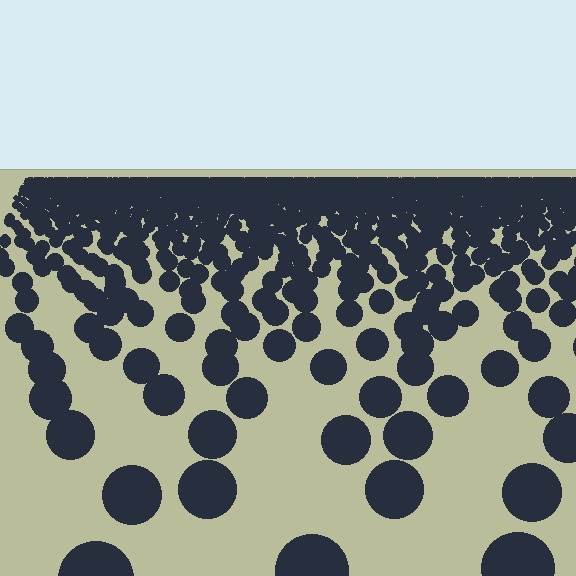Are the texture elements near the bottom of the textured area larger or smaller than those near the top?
Larger. Near the bottom, elements are closer to the viewer and appear at a bigger on-screen size.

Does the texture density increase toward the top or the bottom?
Density increases toward the top.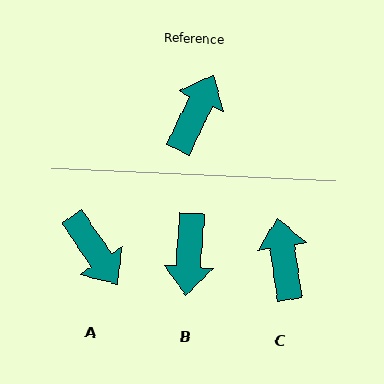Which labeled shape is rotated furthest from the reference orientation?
B, about 158 degrees away.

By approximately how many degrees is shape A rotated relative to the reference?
Approximately 121 degrees clockwise.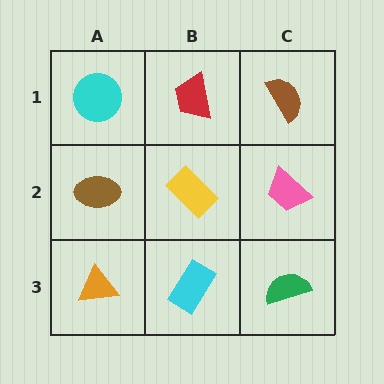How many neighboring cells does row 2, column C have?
3.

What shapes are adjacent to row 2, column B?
A red trapezoid (row 1, column B), a cyan rectangle (row 3, column B), a brown ellipse (row 2, column A), a pink trapezoid (row 2, column C).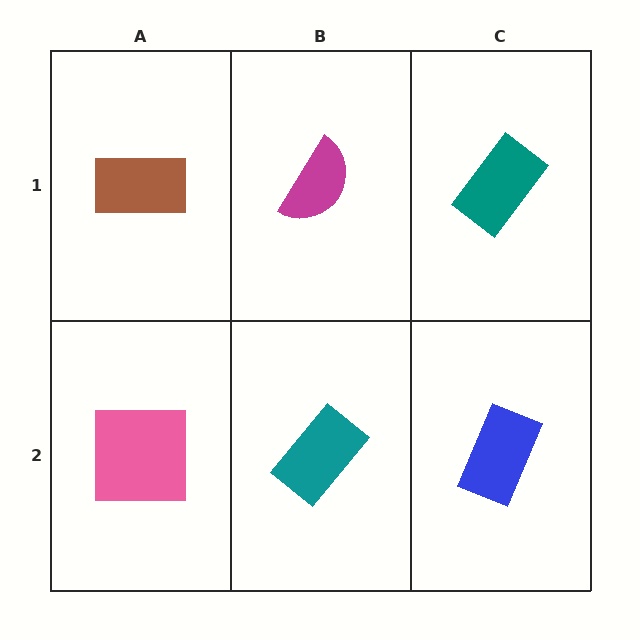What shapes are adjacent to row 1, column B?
A teal rectangle (row 2, column B), a brown rectangle (row 1, column A), a teal rectangle (row 1, column C).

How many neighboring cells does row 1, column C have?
2.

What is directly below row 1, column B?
A teal rectangle.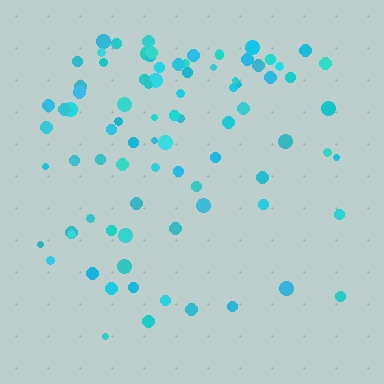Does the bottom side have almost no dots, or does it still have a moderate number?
Still a moderate number, just noticeably fewer than the top.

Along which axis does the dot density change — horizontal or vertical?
Vertical.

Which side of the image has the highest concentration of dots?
The top.